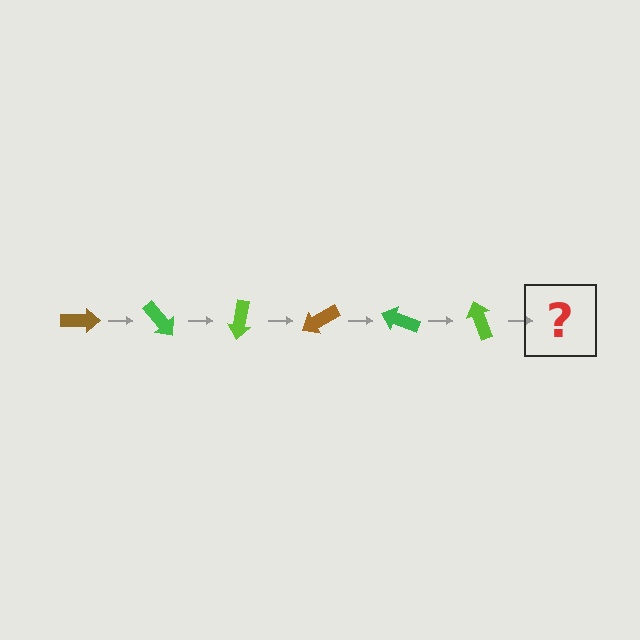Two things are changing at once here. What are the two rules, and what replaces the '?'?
The two rules are that it rotates 50 degrees each step and the color cycles through brown, green, and lime. The '?' should be a brown arrow, rotated 300 degrees from the start.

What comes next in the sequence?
The next element should be a brown arrow, rotated 300 degrees from the start.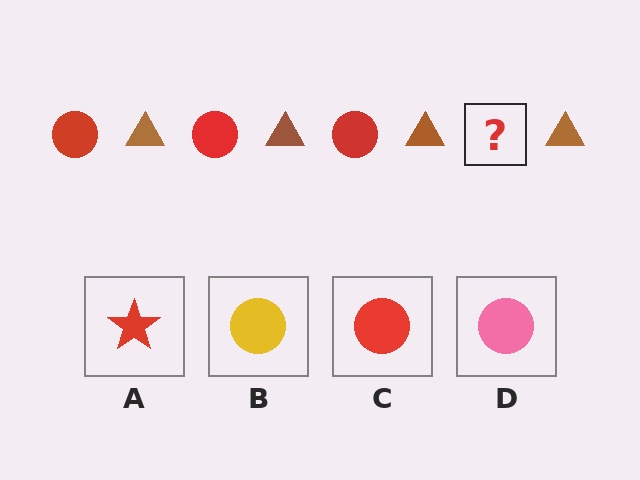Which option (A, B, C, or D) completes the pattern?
C.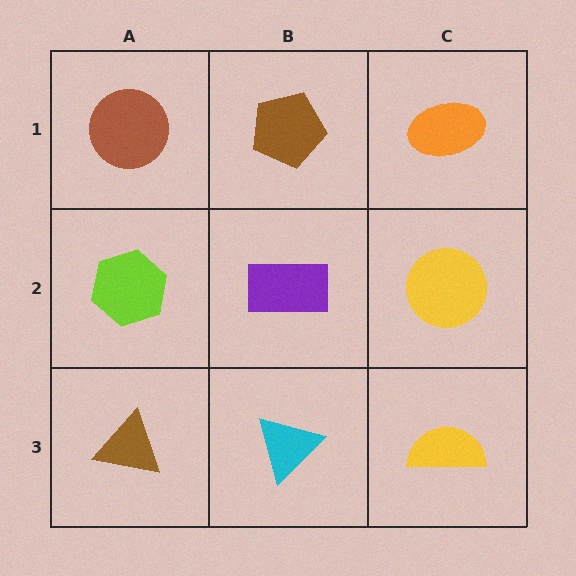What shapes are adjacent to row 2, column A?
A brown circle (row 1, column A), a brown triangle (row 3, column A), a purple rectangle (row 2, column B).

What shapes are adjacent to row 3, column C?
A yellow circle (row 2, column C), a cyan triangle (row 3, column B).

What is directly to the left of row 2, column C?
A purple rectangle.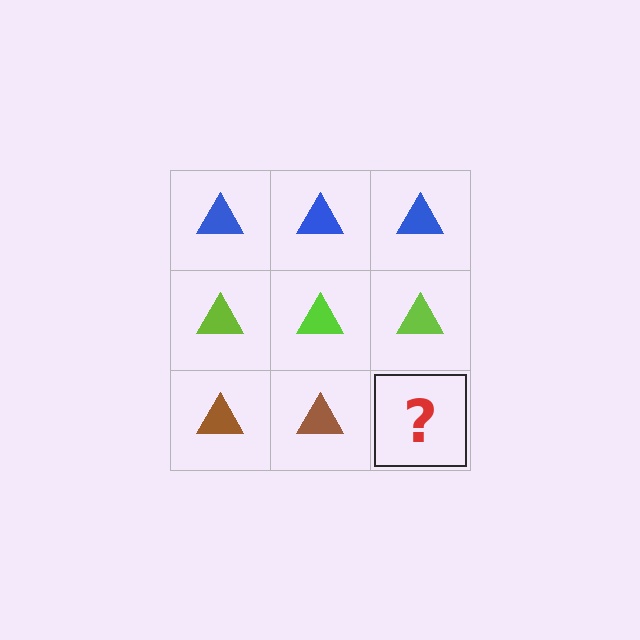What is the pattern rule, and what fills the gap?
The rule is that each row has a consistent color. The gap should be filled with a brown triangle.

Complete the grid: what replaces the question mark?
The question mark should be replaced with a brown triangle.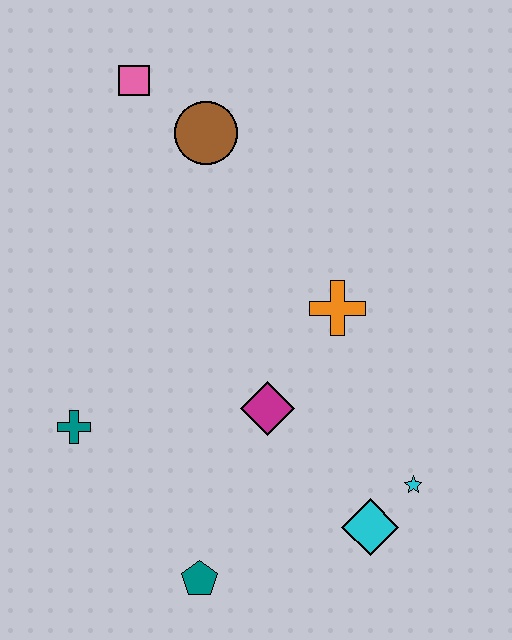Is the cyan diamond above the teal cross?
No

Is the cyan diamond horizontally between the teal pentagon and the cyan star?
Yes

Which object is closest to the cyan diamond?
The cyan star is closest to the cyan diamond.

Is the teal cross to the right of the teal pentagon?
No